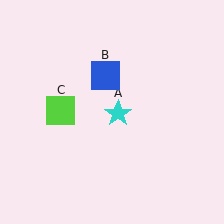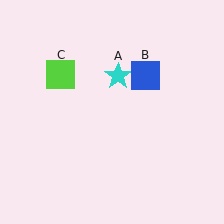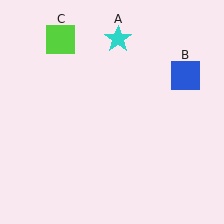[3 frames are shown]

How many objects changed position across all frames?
3 objects changed position: cyan star (object A), blue square (object B), lime square (object C).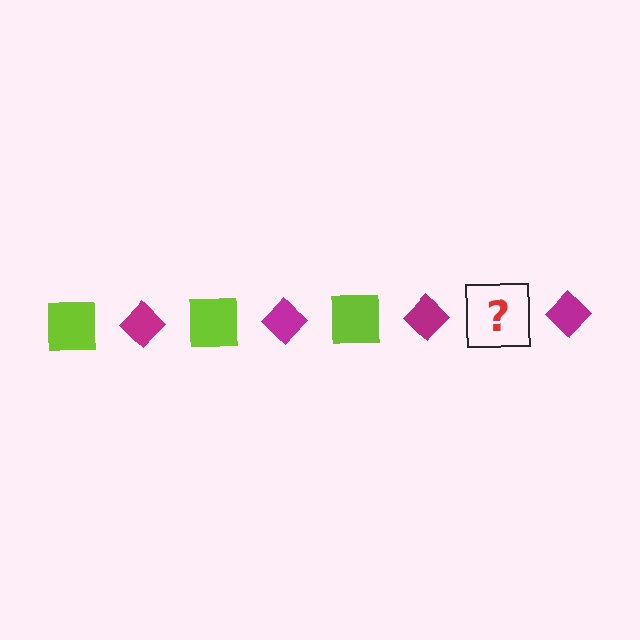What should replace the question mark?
The question mark should be replaced with a lime square.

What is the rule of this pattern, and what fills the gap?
The rule is that the pattern alternates between lime square and magenta diamond. The gap should be filled with a lime square.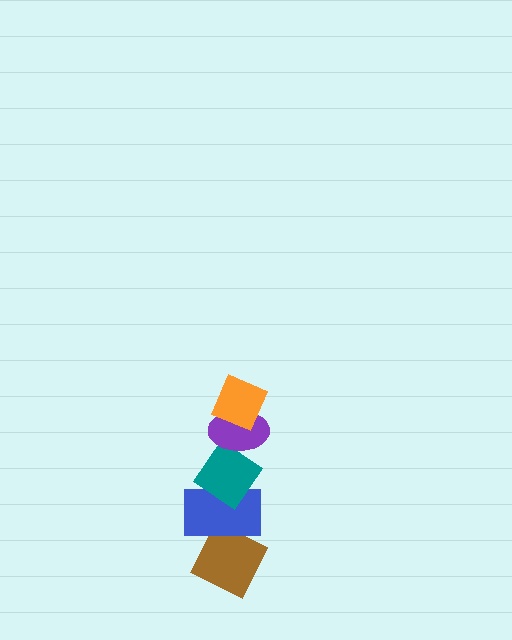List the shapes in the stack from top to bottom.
From top to bottom: the orange diamond, the purple ellipse, the teal diamond, the blue rectangle, the brown diamond.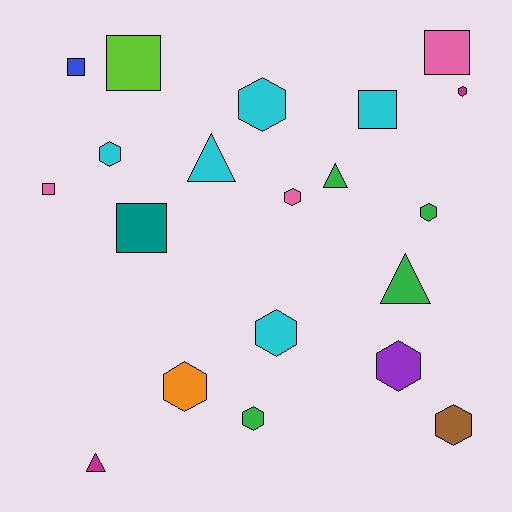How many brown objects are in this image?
There is 1 brown object.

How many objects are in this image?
There are 20 objects.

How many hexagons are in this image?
There are 10 hexagons.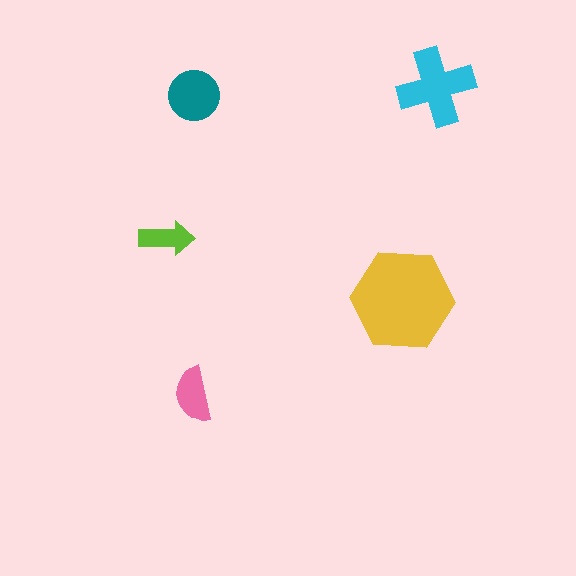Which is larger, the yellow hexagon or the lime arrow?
The yellow hexagon.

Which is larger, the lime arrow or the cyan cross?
The cyan cross.